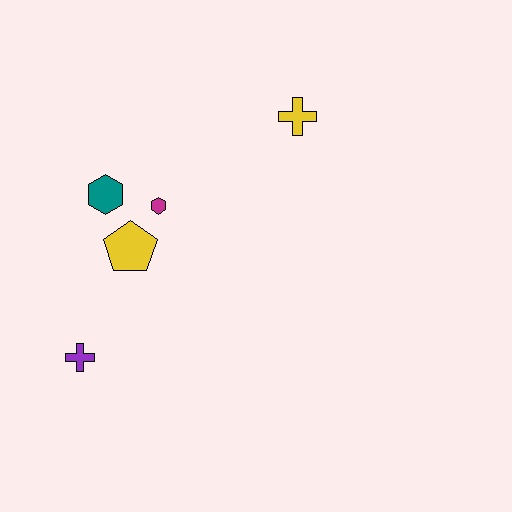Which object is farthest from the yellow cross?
The purple cross is farthest from the yellow cross.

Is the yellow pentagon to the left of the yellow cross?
Yes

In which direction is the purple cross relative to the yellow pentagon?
The purple cross is below the yellow pentagon.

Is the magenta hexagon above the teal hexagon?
No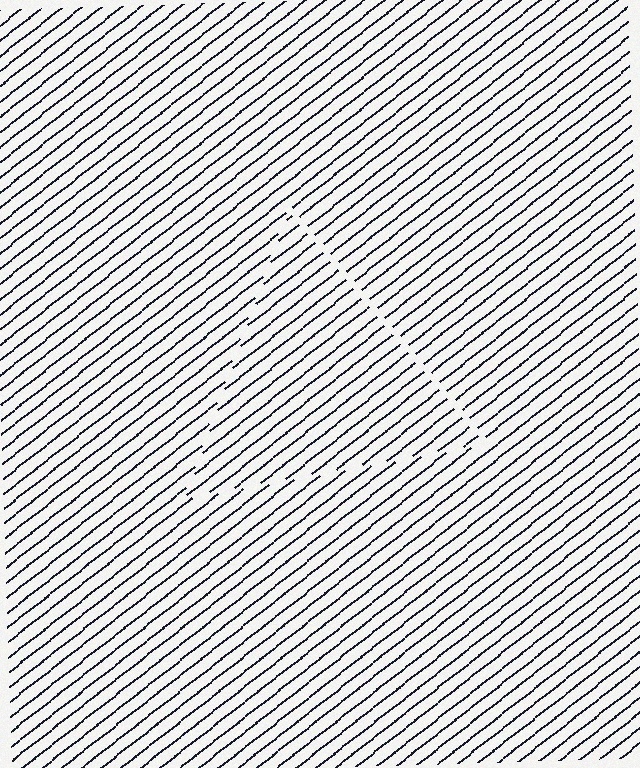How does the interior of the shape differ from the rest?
The interior of the shape contains the same grating, shifted by half a period — the contour is defined by the phase discontinuity where line-ends from the inner and outer gratings abut.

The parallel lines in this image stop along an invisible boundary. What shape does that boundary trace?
An illusory triangle. The interior of the shape contains the same grating, shifted by half a period — the contour is defined by the phase discontinuity where line-ends from the inner and outer gratings abut.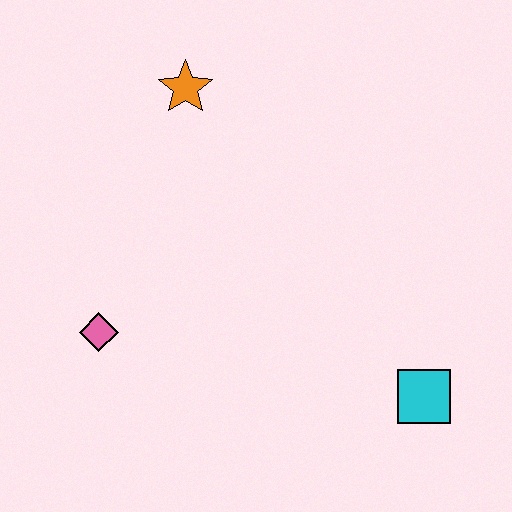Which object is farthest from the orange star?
The cyan square is farthest from the orange star.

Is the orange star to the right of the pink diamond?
Yes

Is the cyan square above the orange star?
No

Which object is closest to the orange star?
The pink diamond is closest to the orange star.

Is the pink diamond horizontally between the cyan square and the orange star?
No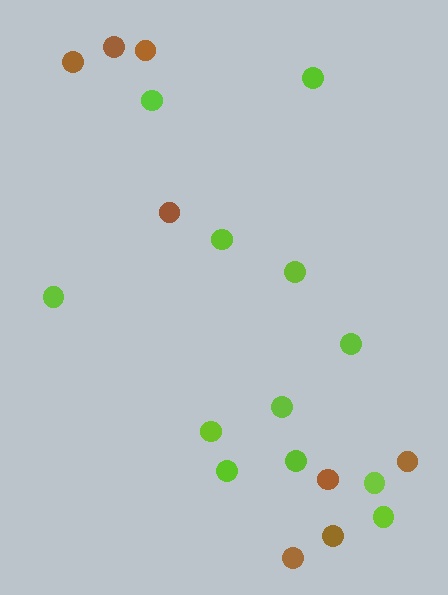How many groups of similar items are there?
There are 2 groups: one group of brown circles (8) and one group of lime circles (12).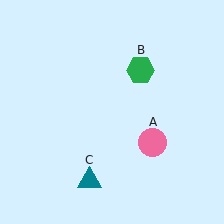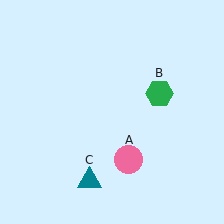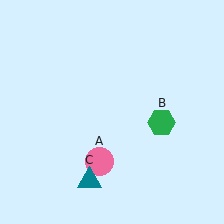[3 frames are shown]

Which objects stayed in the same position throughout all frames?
Teal triangle (object C) remained stationary.